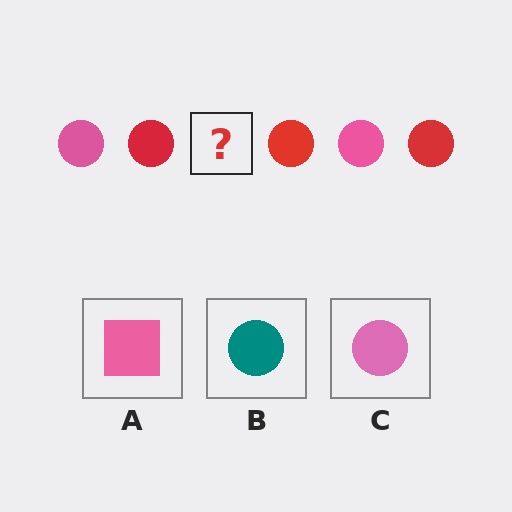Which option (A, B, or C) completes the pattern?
C.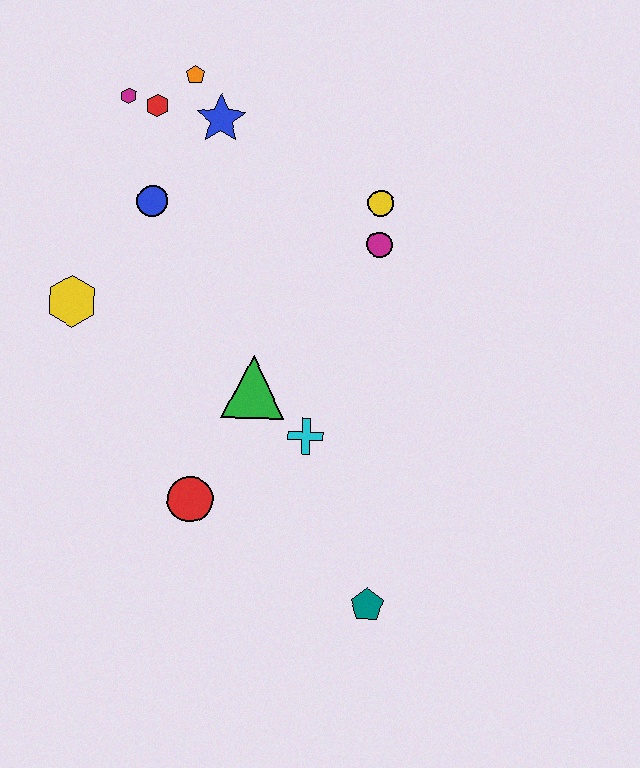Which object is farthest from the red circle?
The orange pentagon is farthest from the red circle.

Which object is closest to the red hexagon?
The magenta hexagon is closest to the red hexagon.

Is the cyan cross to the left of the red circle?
No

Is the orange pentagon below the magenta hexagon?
No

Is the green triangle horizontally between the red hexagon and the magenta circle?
Yes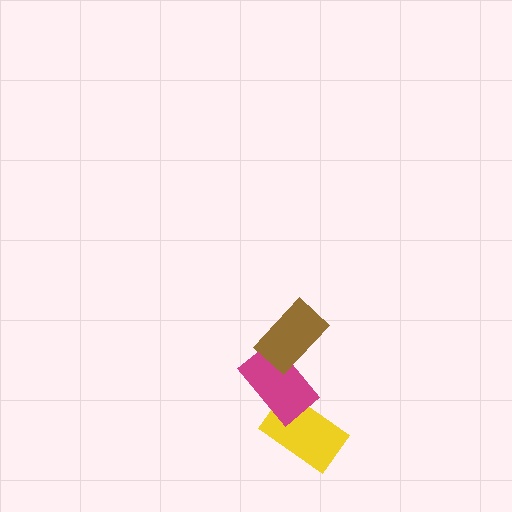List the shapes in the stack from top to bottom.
From top to bottom: the brown rectangle, the magenta rectangle, the yellow rectangle.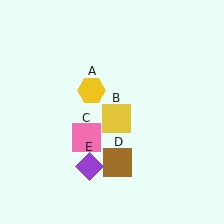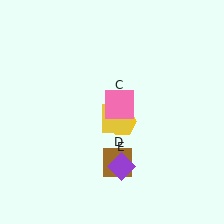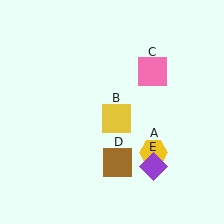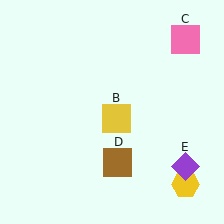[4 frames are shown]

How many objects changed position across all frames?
3 objects changed position: yellow hexagon (object A), pink square (object C), purple diamond (object E).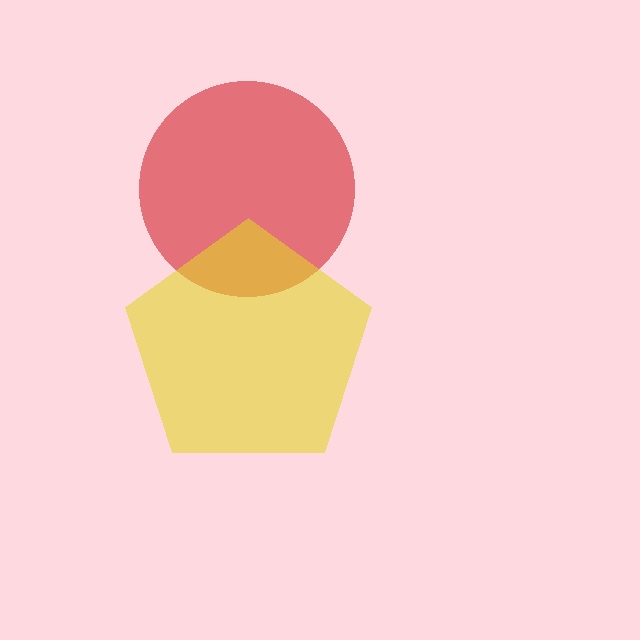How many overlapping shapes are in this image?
There are 2 overlapping shapes in the image.